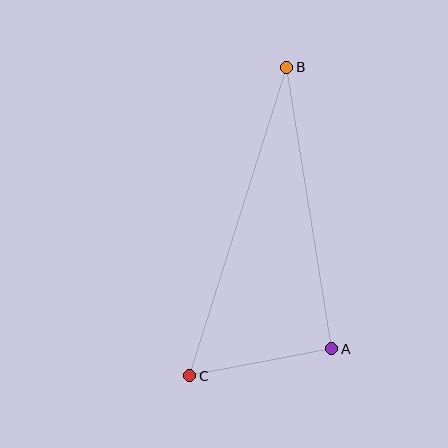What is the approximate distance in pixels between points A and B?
The distance between A and B is approximately 285 pixels.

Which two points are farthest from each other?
Points B and C are farthest from each other.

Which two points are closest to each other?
Points A and C are closest to each other.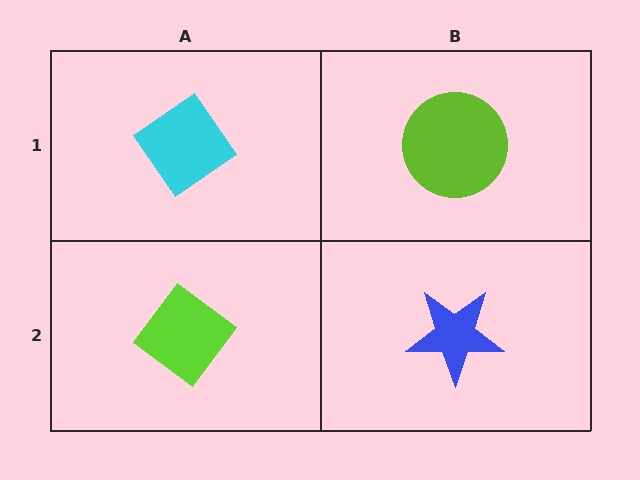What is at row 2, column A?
A lime diamond.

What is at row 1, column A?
A cyan diamond.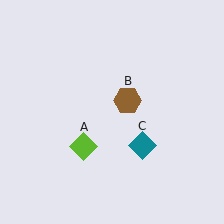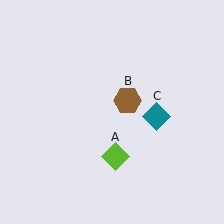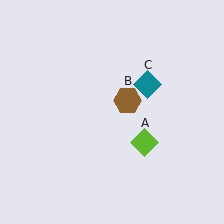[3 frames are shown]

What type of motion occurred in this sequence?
The lime diamond (object A), teal diamond (object C) rotated counterclockwise around the center of the scene.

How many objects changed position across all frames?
2 objects changed position: lime diamond (object A), teal diamond (object C).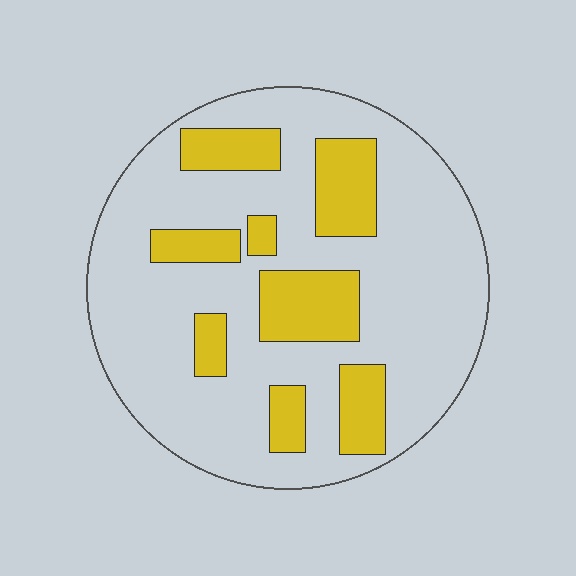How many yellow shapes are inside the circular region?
8.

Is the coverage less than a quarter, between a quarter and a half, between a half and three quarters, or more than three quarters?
Less than a quarter.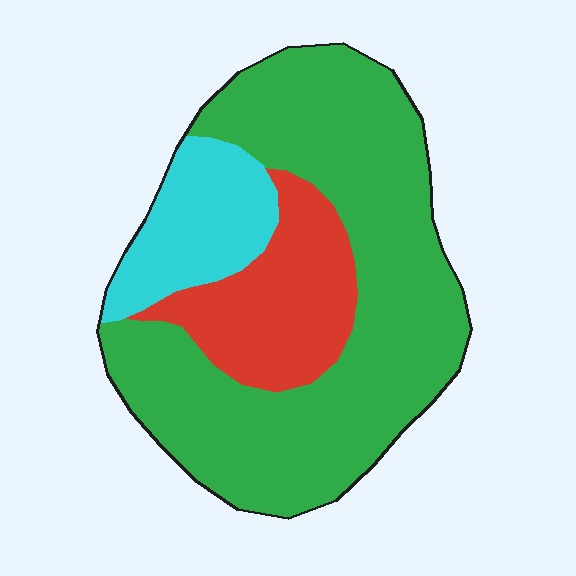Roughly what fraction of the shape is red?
Red covers 20% of the shape.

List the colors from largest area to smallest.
From largest to smallest: green, red, cyan.